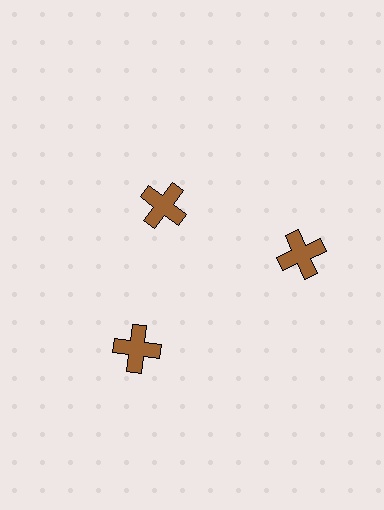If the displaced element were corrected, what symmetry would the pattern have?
It would have 3-fold rotational symmetry — the pattern would map onto itself every 120 degrees.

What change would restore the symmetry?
The symmetry would be restored by moving it outward, back onto the ring so that all 3 crosses sit at equal angles and equal distance from the center.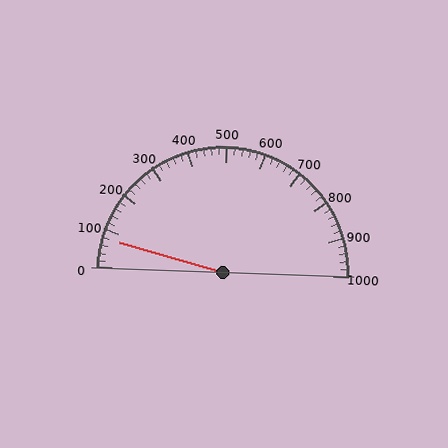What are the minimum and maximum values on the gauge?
The gauge ranges from 0 to 1000.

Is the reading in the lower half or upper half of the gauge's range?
The reading is in the lower half of the range (0 to 1000).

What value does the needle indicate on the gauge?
The needle indicates approximately 80.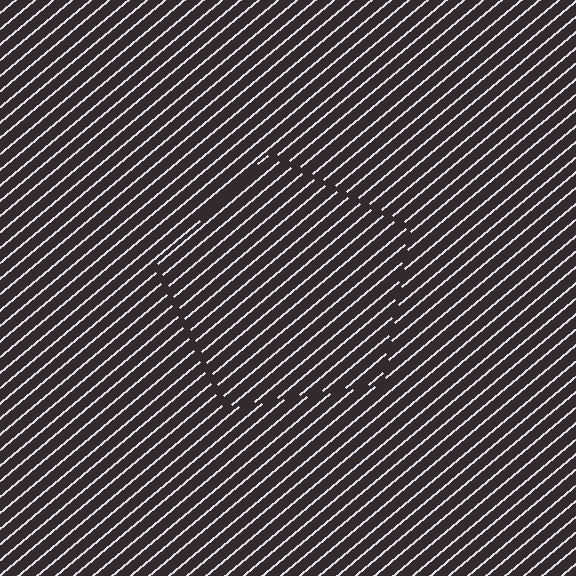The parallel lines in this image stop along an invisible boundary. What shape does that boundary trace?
An illusory pentagon. The interior of the shape contains the same grating, shifted by half a period — the contour is defined by the phase discontinuity where line-ends from the inner and outer gratings abut.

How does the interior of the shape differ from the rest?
The interior of the shape contains the same grating, shifted by half a period — the contour is defined by the phase discontinuity where line-ends from the inner and outer gratings abut.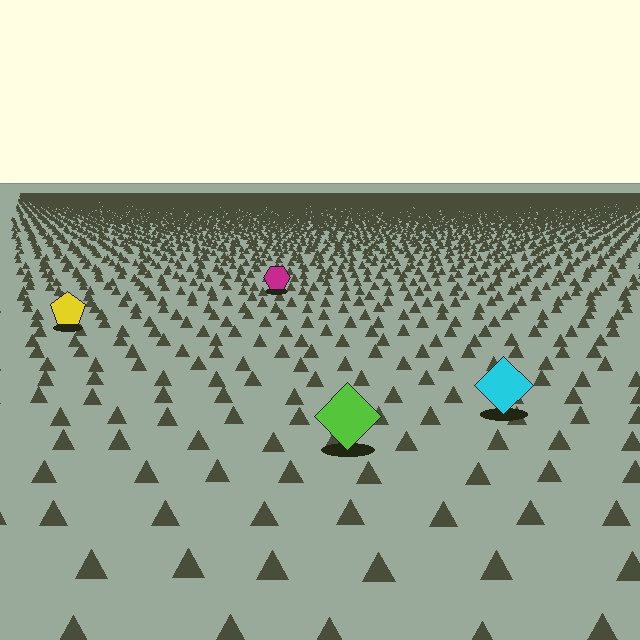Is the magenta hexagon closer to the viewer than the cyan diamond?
No. The cyan diamond is closer — you can tell from the texture gradient: the ground texture is coarser near it.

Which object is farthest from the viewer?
The magenta hexagon is farthest from the viewer. It appears smaller and the ground texture around it is denser.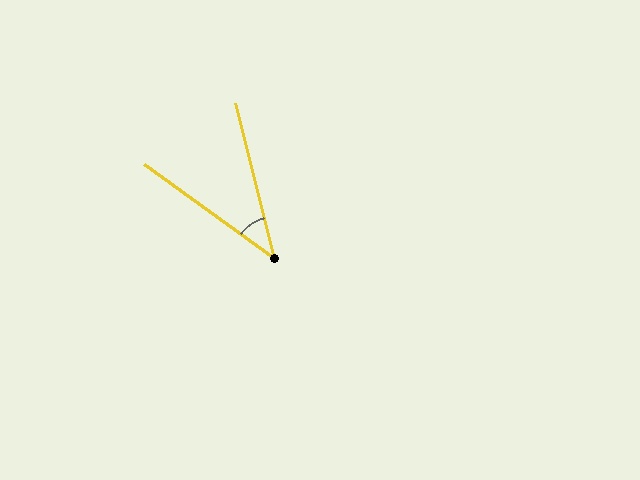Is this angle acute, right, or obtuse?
It is acute.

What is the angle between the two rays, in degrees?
Approximately 40 degrees.